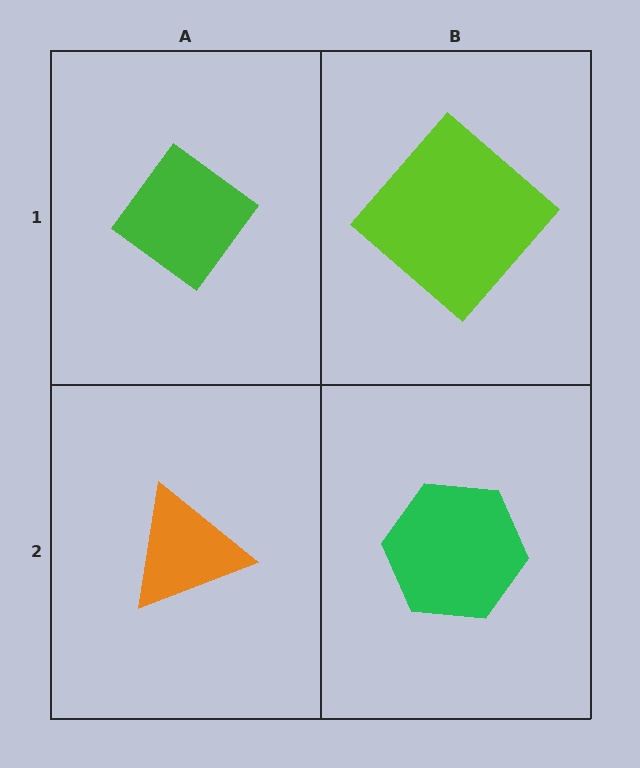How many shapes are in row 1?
2 shapes.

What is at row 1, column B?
A lime diamond.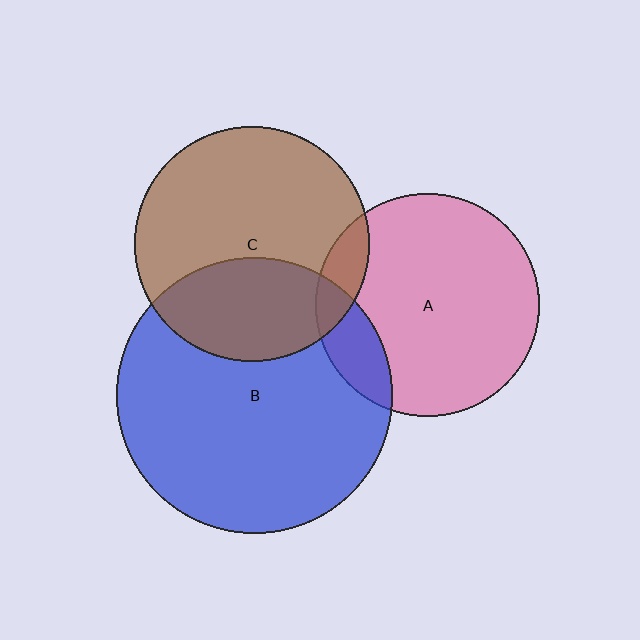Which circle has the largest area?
Circle B (blue).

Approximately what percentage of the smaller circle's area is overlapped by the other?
Approximately 10%.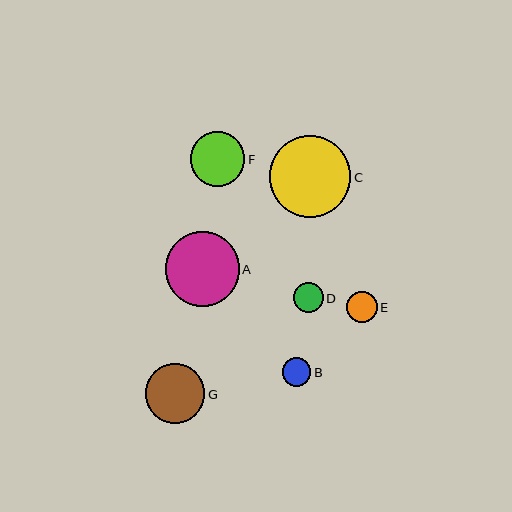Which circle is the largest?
Circle C is the largest with a size of approximately 81 pixels.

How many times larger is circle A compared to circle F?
Circle A is approximately 1.4 times the size of circle F.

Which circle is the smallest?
Circle B is the smallest with a size of approximately 29 pixels.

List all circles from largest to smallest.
From largest to smallest: C, A, G, F, E, D, B.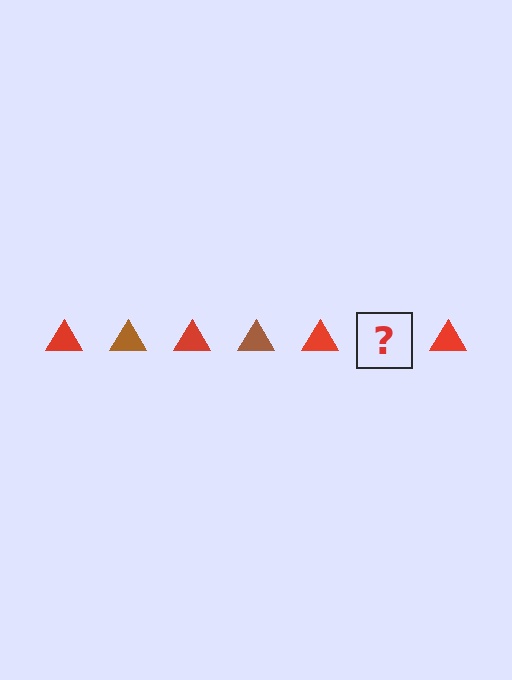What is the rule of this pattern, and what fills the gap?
The rule is that the pattern cycles through red, brown triangles. The gap should be filled with a brown triangle.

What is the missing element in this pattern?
The missing element is a brown triangle.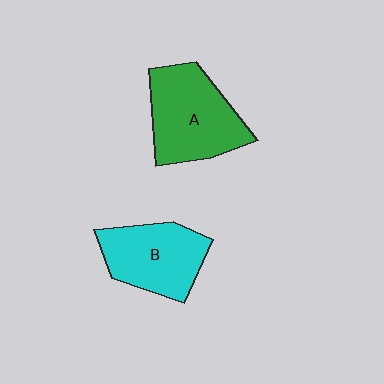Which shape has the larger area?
Shape A (green).